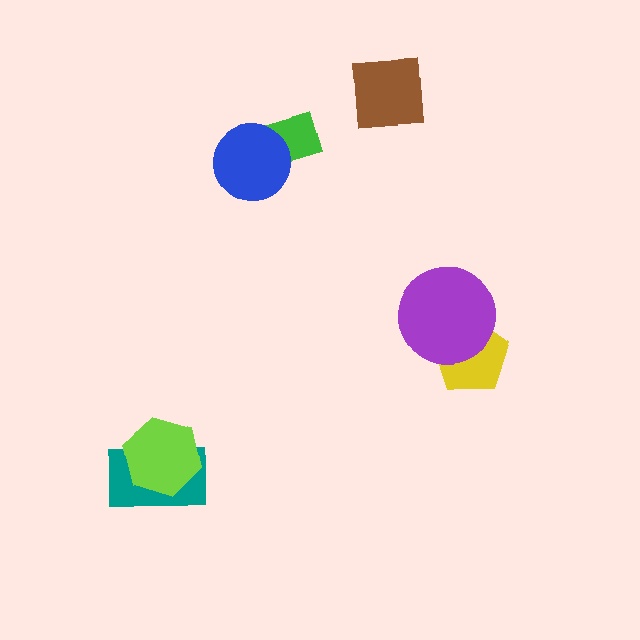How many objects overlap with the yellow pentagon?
1 object overlaps with the yellow pentagon.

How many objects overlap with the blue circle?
1 object overlaps with the blue circle.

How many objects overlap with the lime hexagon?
1 object overlaps with the lime hexagon.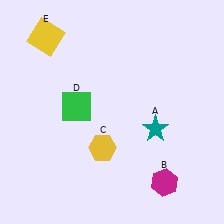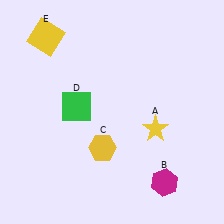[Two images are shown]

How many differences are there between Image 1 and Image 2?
There is 1 difference between the two images.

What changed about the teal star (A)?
In Image 1, A is teal. In Image 2, it changed to yellow.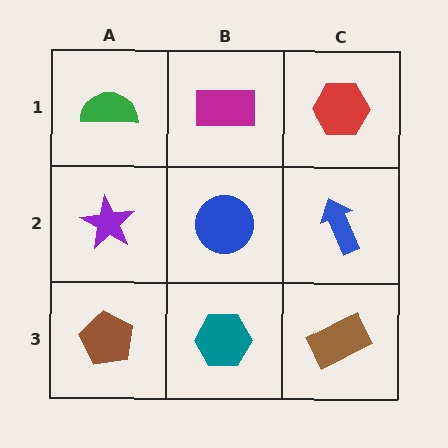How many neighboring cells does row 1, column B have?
3.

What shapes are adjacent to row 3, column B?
A blue circle (row 2, column B), a brown pentagon (row 3, column A), a brown rectangle (row 3, column C).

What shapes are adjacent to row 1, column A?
A purple star (row 2, column A), a magenta rectangle (row 1, column B).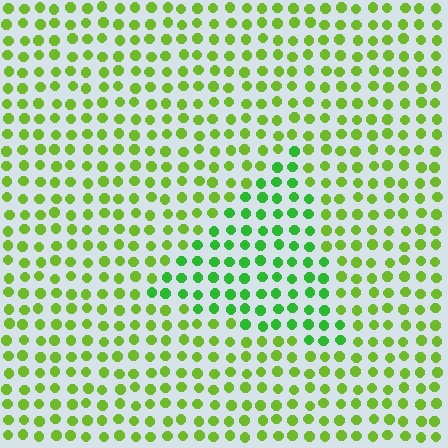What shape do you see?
I see a triangle.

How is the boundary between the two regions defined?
The boundary is defined purely by a slight shift in hue (about 30 degrees). Spacing, size, and orientation are identical on both sides.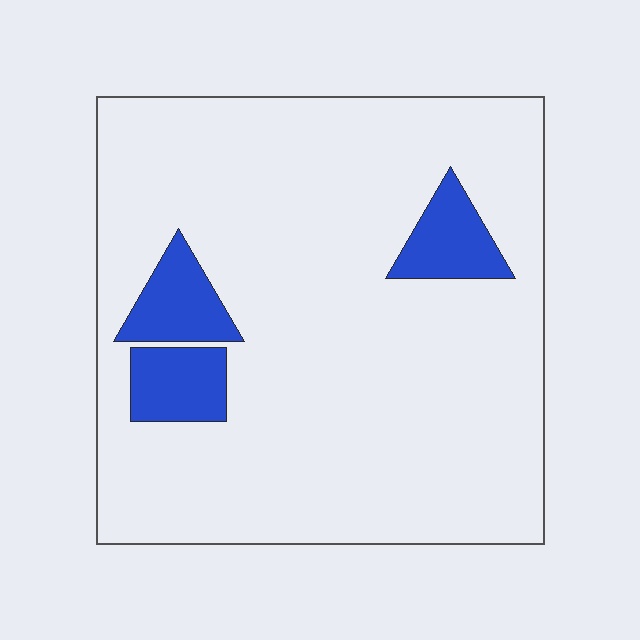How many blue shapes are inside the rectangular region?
3.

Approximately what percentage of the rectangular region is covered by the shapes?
Approximately 10%.